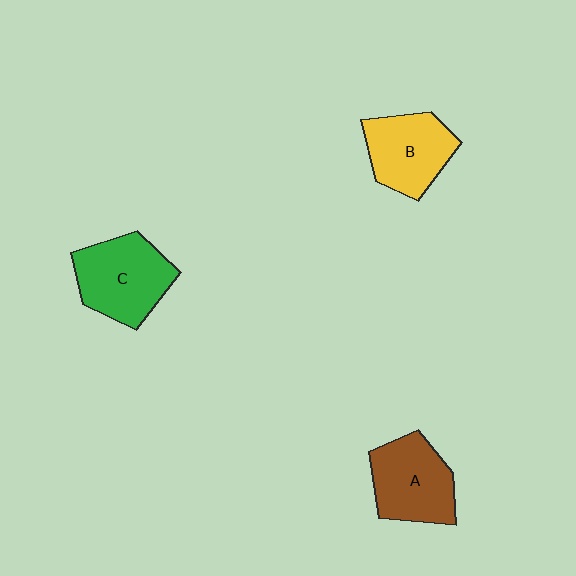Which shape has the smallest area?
Shape B (yellow).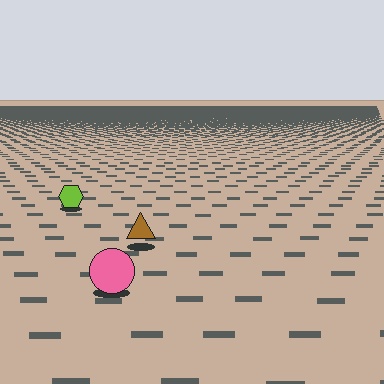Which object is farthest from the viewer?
The lime hexagon is farthest from the viewer. It appears smaller and the ground texture around it is denser.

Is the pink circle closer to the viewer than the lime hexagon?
Yes. The pink circle is closer — you can tell from the texture gradient: the ground texture is coarser near it.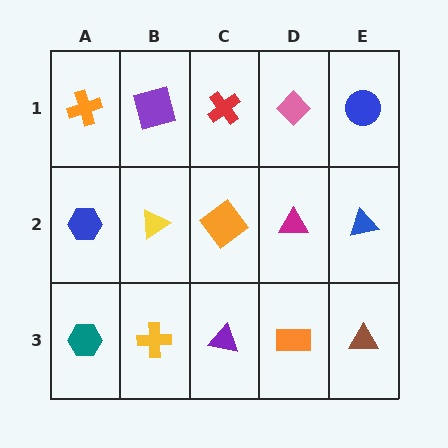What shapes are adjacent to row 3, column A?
A blue hexagon (row 2, column A), a yellow cross (row 3, column B).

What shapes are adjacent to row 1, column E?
A blue triangle (row 2, column E), a pink diamond (row 1, column D).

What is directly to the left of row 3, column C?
A yellow cross.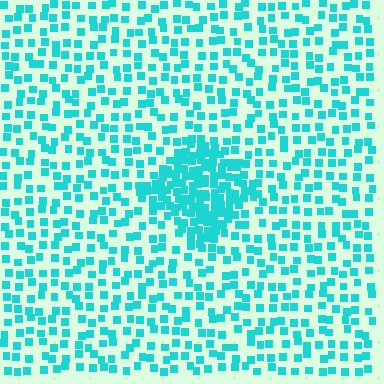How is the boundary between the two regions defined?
The boundary is defined by a change in element density (approximately 2.6x ratio). All elements are the same color, size, and shape.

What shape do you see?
I see a diamond.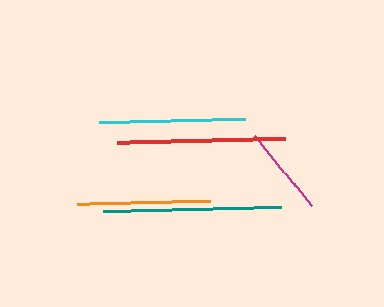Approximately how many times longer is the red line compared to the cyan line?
The red line is approximately 1.2 times the length of the cyan line.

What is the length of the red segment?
The red segment is approximately 168 pixels long.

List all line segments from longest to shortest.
From longest to shortest: teal, red, cyan, orange, magenta.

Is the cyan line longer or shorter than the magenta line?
The cyan line is longer than the magenta line.